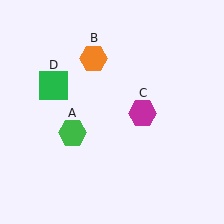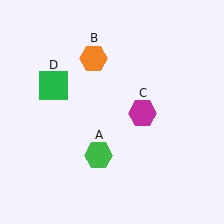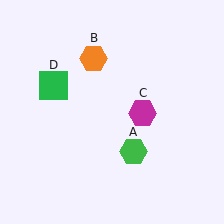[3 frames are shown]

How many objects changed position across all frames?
1 object changed position: green hexagon (object A).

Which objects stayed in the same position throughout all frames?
Orange hexagon (object B) and magenta hexagon (object C) and green square (object D) remained stationary.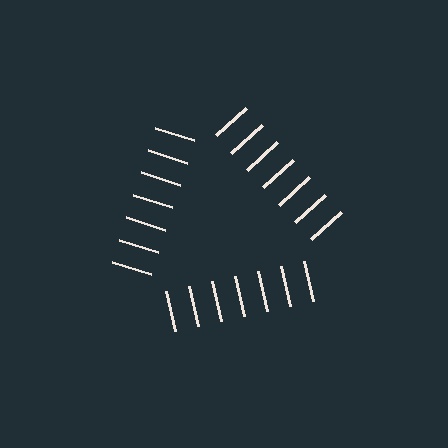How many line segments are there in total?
21 — 7 along each of the 3 edges.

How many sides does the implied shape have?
3 sides — the line-ends trace a triangle.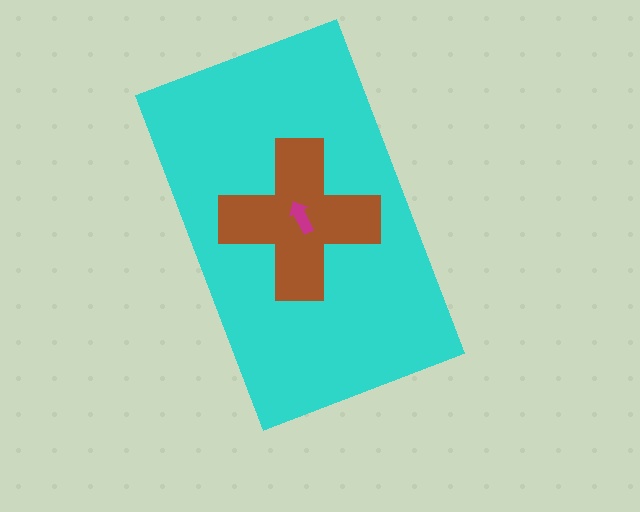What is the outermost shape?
The cyan rectangle.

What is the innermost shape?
The magenta arrow.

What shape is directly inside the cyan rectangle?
The brown cross.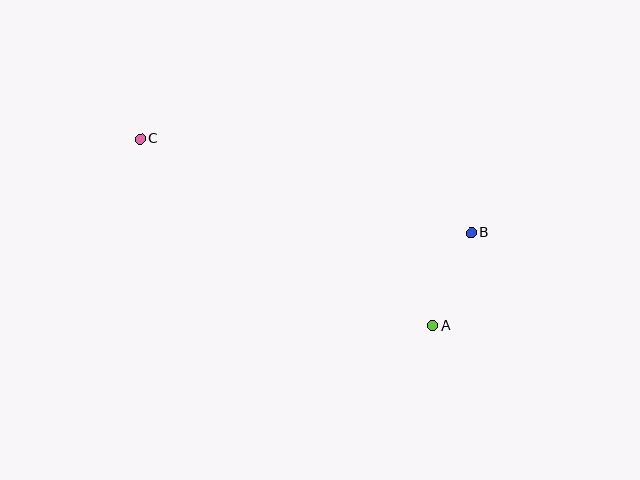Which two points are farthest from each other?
Points A and C are farthest from each other.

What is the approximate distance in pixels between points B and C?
The distance between B and C is approximately 344 pixels.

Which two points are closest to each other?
Points A and B are closest to each other.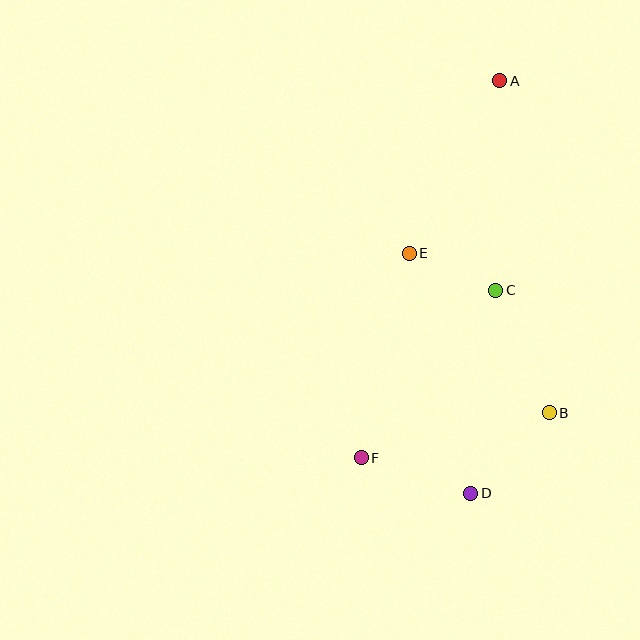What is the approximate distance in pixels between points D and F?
The distance between D and F is approximately 115 pixels.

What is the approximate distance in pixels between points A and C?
The distance between A and C is approximately 209 pixels.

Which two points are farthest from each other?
Points A and D are farthest from each other.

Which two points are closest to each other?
Points C and E are closest to each other.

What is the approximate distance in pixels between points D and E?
The distance between D and E is approximately 248 pixels.